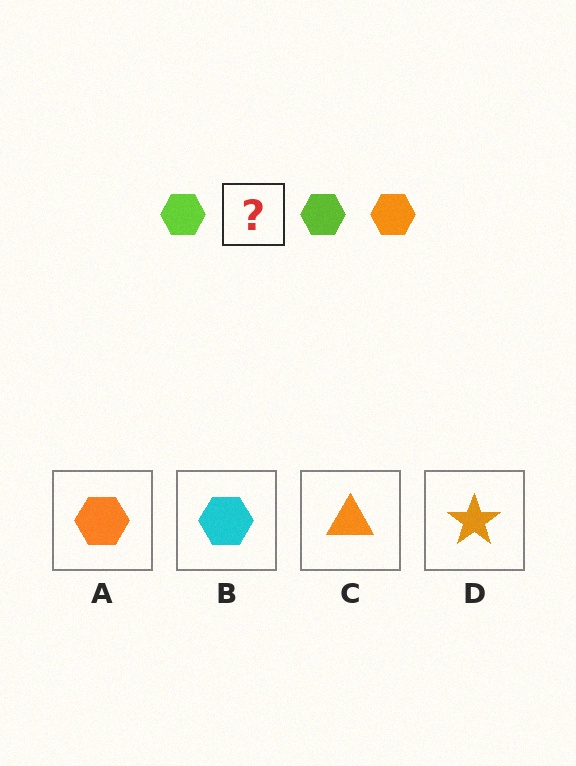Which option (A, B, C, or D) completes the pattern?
A.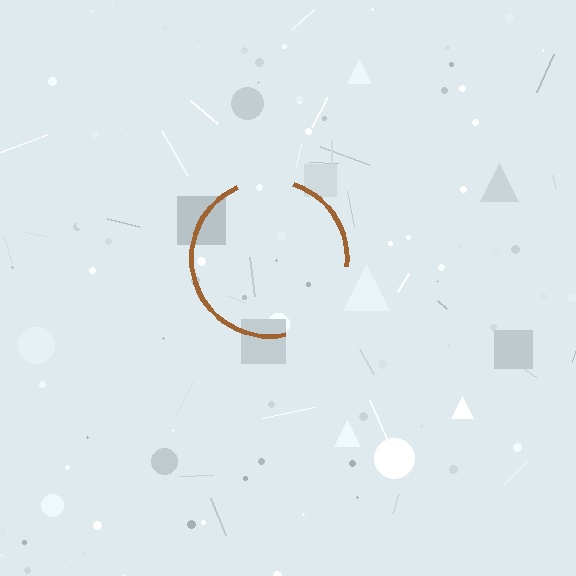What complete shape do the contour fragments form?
The contour fragments form a circle.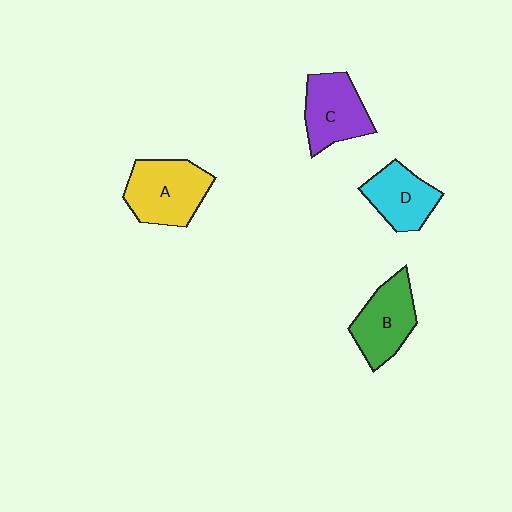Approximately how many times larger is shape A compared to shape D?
Approximately 1.3 times.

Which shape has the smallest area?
Shape D (cyan).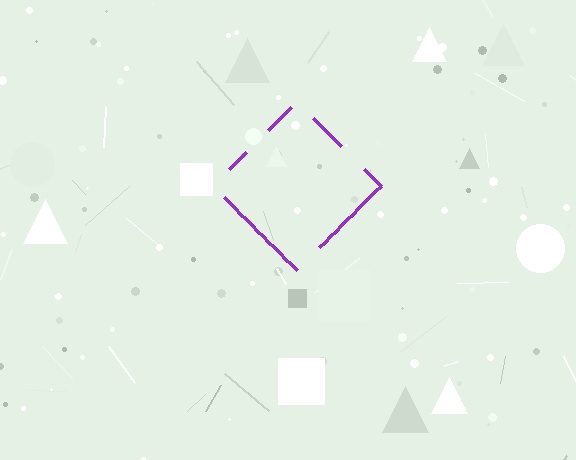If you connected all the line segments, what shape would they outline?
They would outline a diamond.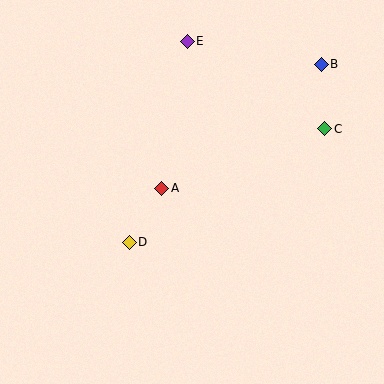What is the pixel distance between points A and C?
The distance between A and C is 174 pixels.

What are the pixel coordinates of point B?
Point B is at (321, 64).